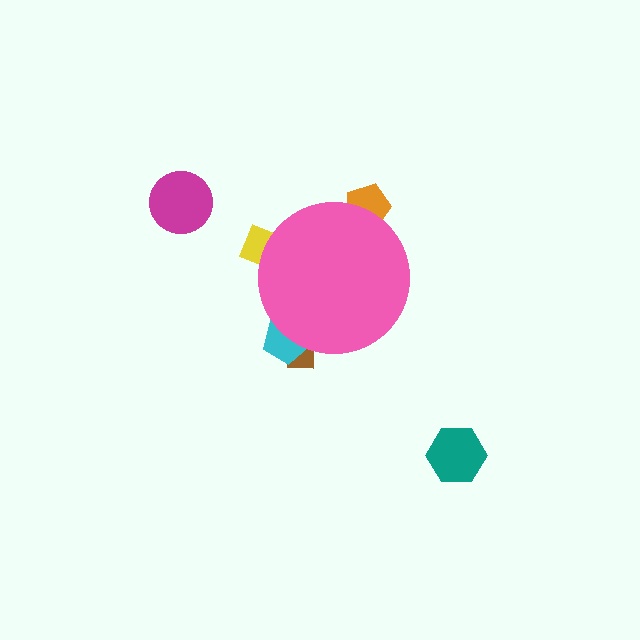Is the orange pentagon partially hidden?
Yes, the orange pentagon is partially hidden behind the pink circle.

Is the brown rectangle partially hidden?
Yes, the brown rectangle is partially hidden behind the pink circle.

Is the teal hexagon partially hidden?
No, the teal hexagon is fully visible.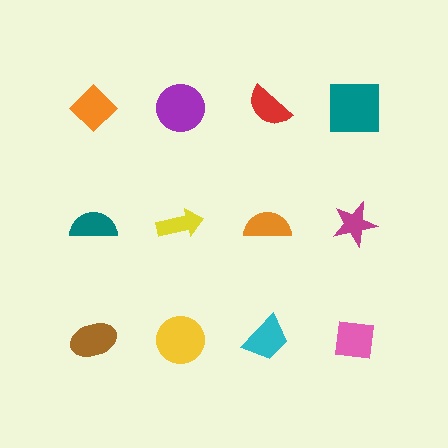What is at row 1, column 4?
A teal square.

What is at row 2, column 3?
An orange semicircle.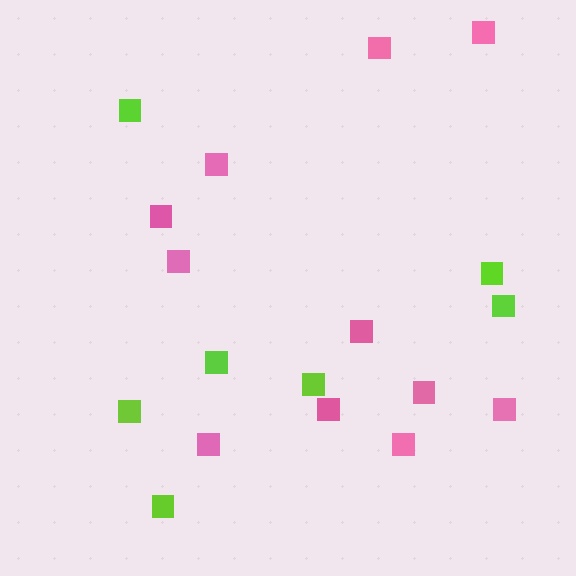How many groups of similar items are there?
There are 2 groups: one group of pink squares (11) and one group of lime squares (7).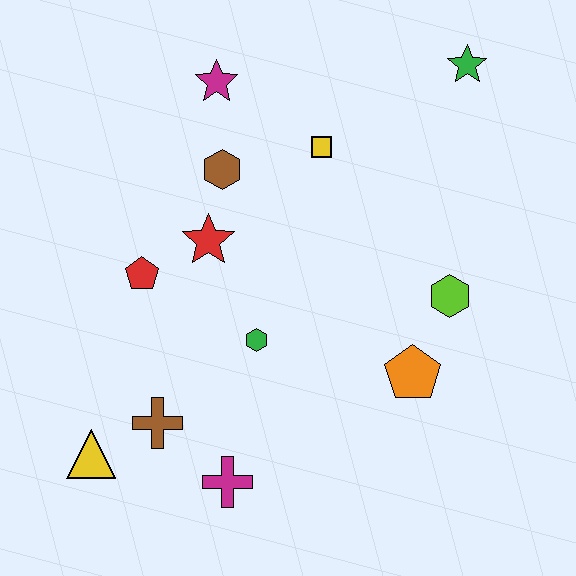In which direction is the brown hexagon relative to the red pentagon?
The brown hexagon is above the red pentagon.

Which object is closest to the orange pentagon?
The lime hexagon is closest to the orange pentagon.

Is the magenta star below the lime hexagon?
No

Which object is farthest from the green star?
The yellow triangle is farthest from the green star.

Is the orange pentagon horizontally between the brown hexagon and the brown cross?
No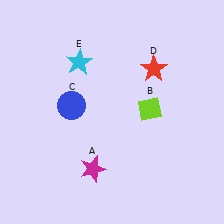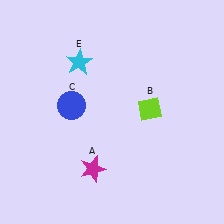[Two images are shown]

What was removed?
The red star (D) was removed in Image 2.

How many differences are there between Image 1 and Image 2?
There is 1 difference between the two images.